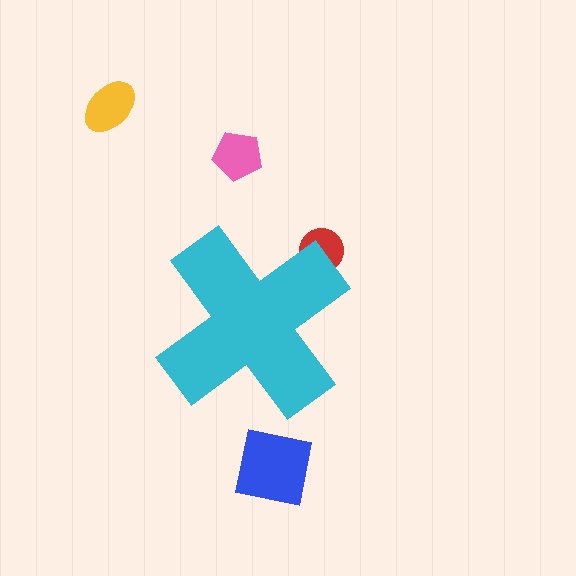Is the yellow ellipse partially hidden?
No, the yellow ellipse is fully visible.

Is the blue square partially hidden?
No, the blue square is fully visible.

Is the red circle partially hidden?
Yes, the red circle is partially hidden behind the cyan cross.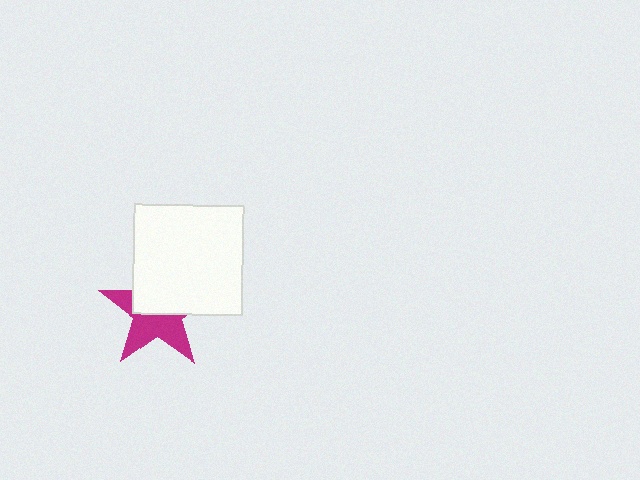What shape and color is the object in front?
The object in front is a white square.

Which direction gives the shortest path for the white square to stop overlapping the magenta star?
Moving up gives the shortest separation.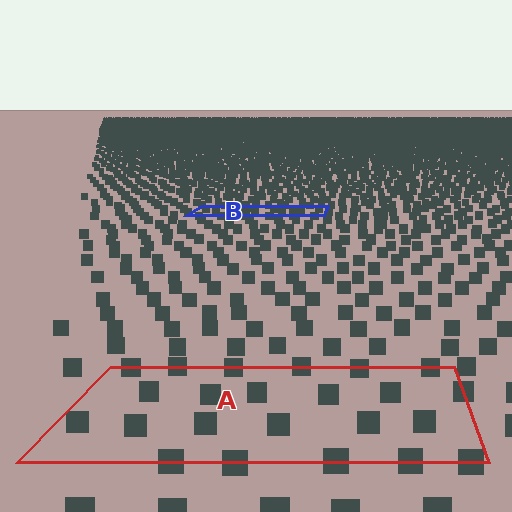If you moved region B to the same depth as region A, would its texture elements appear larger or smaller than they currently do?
They would appear larger. At a closer depth, the same texture elements are projected at a bigger on-screen size.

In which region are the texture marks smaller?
The texture marks are smaller in region B, because it is farther away.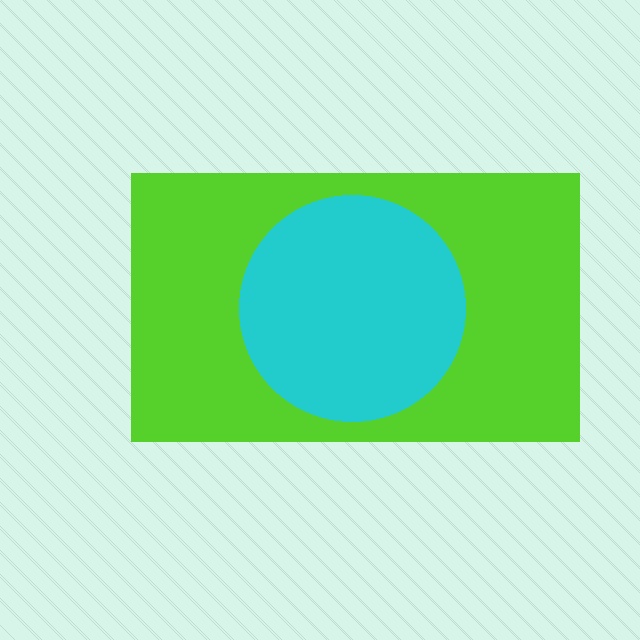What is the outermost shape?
The lime rectangle.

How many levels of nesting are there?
2.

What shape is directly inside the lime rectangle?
The cyan circle.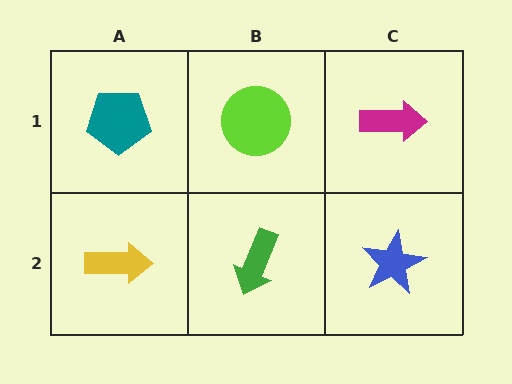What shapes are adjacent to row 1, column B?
A green arrow (row 2, column B), a teal pentagon (row 1, column A), a magenta arrow (row 1, column C).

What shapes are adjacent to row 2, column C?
A magenta arrow (row 1, column C), a green arrow (row 2, column B).